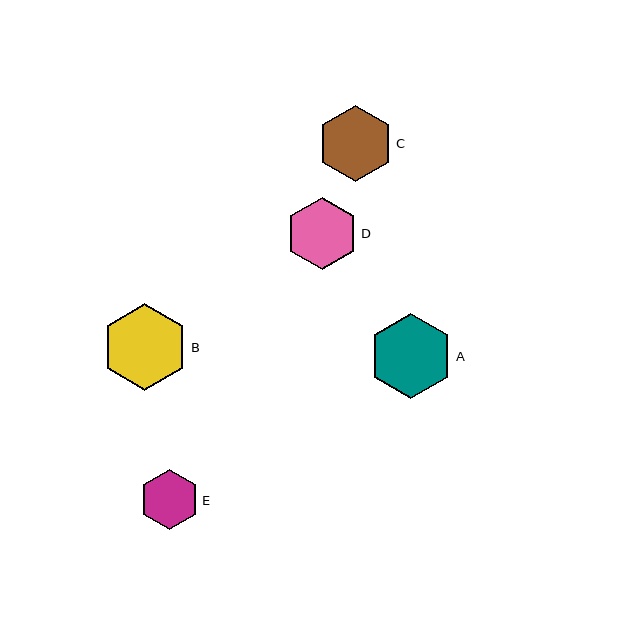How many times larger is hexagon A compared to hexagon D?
Hexagon A is approximately 1.2 times the size of hexagon D.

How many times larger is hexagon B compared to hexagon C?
Hexagon B is approximately 1.1 times the size of hexagon C.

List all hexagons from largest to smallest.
From largest to smallest: B, A, C, D, E.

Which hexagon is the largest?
Hexagon B is the largest with a size of approximately 87 pixels.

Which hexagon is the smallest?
Hexagon E is the smallest with a size of approximately 60 pixels.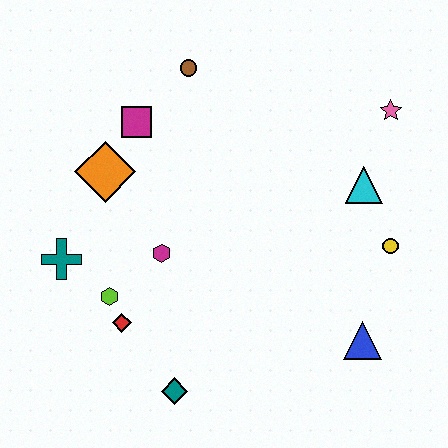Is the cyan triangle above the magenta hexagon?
Yes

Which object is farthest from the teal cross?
The pink star is farthest from the teal cross.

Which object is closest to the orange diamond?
The magenta square is closest to the orange diamond.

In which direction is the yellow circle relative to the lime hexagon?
The yellow circle is to the right of the lime hexagon.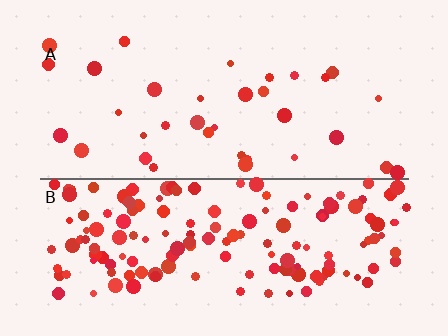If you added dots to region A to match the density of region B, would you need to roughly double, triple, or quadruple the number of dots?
Approximately quadruple.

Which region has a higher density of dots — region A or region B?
B (the bottom).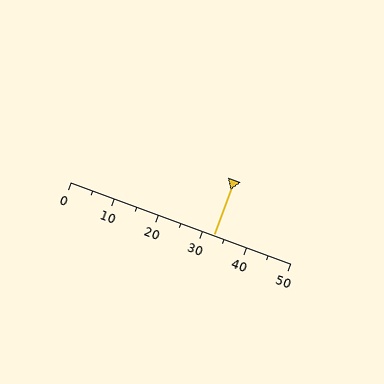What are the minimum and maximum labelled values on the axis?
The axis runs from 0 to 50.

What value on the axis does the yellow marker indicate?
The marker indicates approximately 32.5.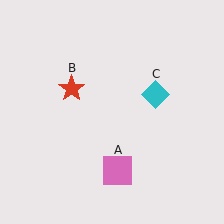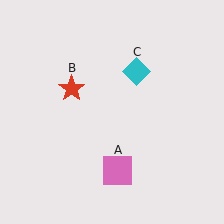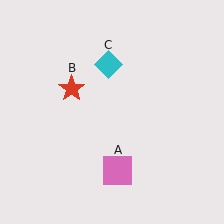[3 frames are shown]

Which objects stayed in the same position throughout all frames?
Pink square (object A) and red star (object B) remained stationary.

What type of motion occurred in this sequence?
The cyan diamond (object C) rotated counterclockwise around the center of the scene.